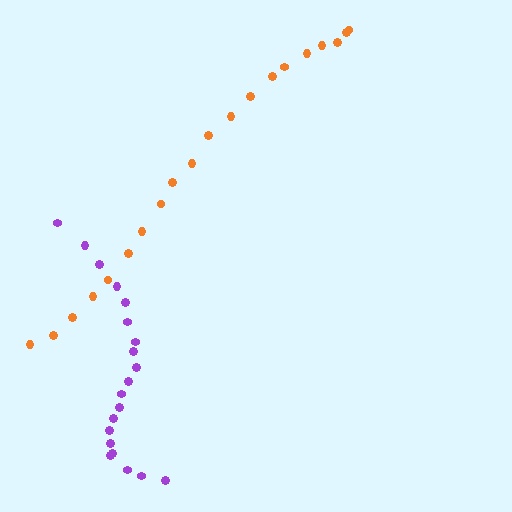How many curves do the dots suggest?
There are 2 distinct paths.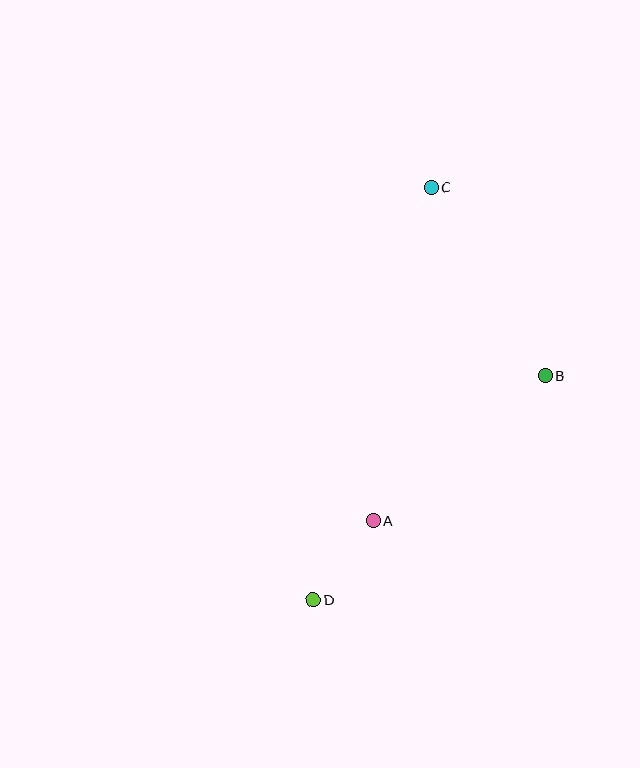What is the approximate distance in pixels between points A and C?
The distance between A and C is approximately 338 pixels.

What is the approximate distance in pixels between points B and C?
The distance between B and C is approximately 219 pixels.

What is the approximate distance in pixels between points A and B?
The distance between A and B is approximately 225 pixels.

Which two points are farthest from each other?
Points C and D are farthest from each other.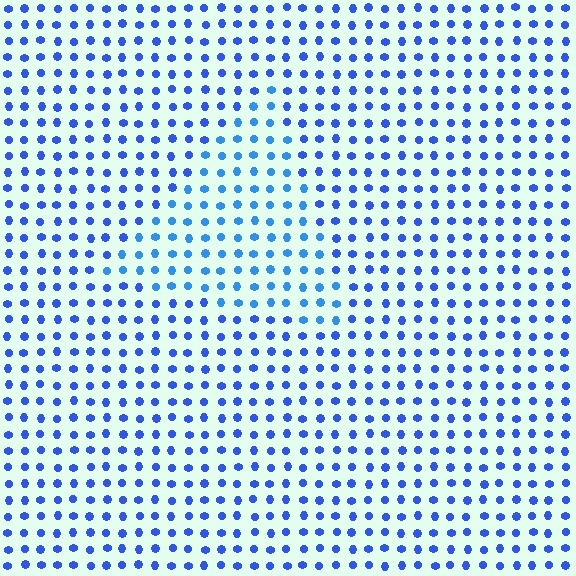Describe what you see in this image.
The image is filled with small blue elements in a uniform arrangement. A triangle-shaped region is visible where the elements are tinted to a slightly different hue, forming a subtle color boundary.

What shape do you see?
I see a triangle.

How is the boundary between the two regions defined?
The boundary is defined purely by a slight shift in hue (about 19 degrees). Spacing, size, and orientation are identical on both sides.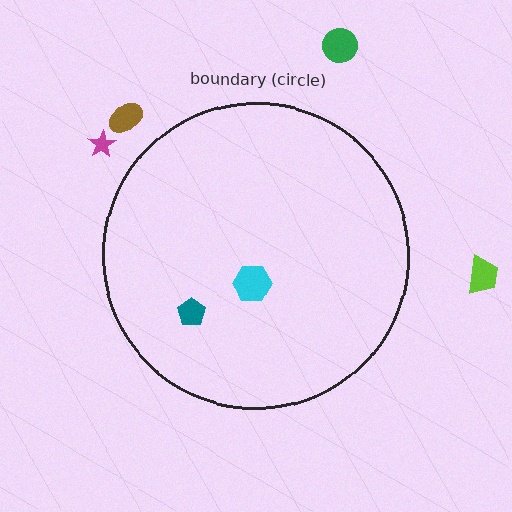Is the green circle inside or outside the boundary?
Outside.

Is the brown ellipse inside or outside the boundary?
Outside.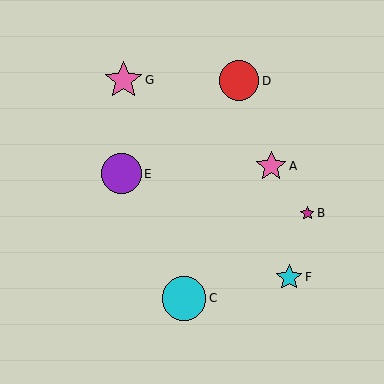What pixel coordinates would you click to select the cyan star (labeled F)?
Click at (289, 277) to select the cyan star F.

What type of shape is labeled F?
Shape F is a cyan star.